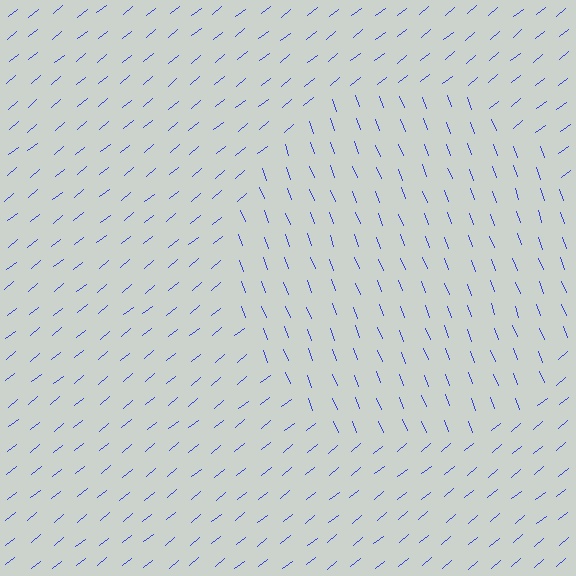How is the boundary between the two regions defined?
The boundary is defined purely by a change in line orientation (approximately 72 degrees difference). All lines are the same color and thickness.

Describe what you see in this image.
The image is filled with small blue line segments. A circle region in the image has lines oriented differently from the surrounding lines, creating a visible texture boundary.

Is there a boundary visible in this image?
Yes, there is a texture boundary formed by a change in line orientation.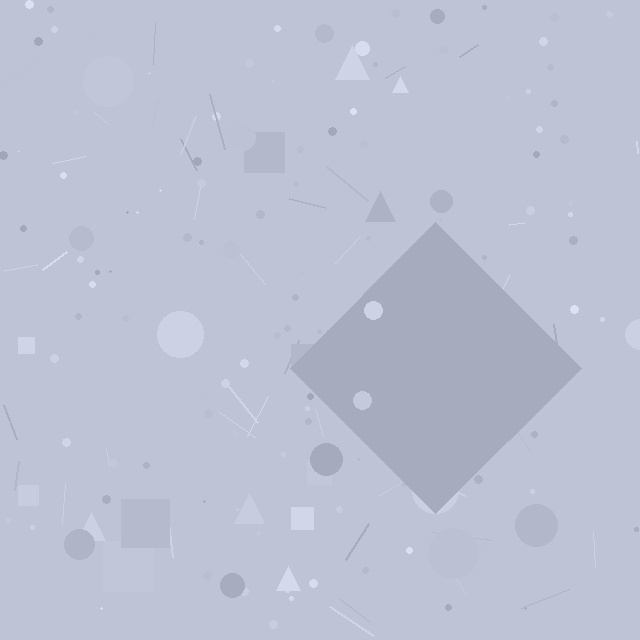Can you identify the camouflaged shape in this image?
The camouflaged shape is a diamond.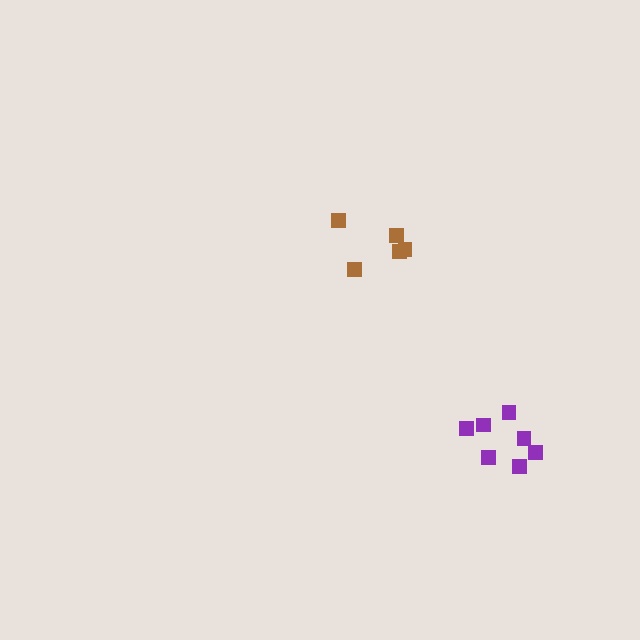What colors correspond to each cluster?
The clusters are colored: brown, purple.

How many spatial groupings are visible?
There are 2 spatial groupings.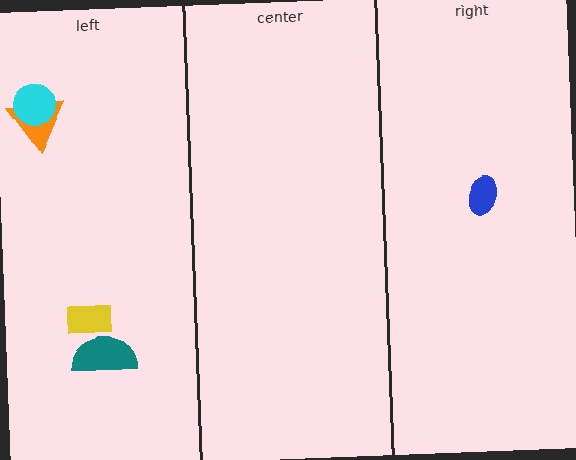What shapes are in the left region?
The yellow rectangle, the teal semicircle, the orange triangle, the cyan circle.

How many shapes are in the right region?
1.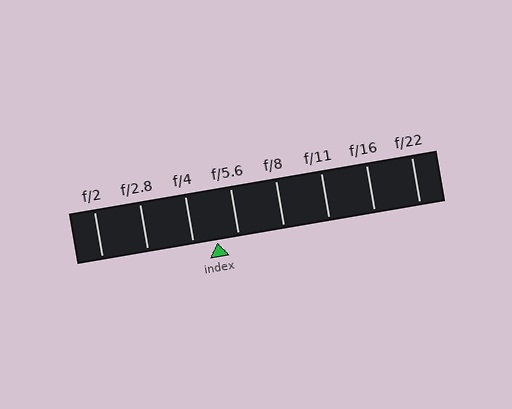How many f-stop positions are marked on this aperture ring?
There are 8 f-stop positions marked.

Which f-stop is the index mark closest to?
The index mark is closest to f/5.6.